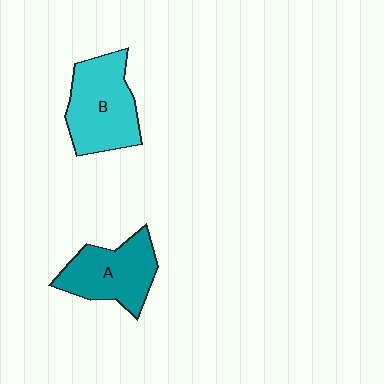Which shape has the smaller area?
Shape A (teal).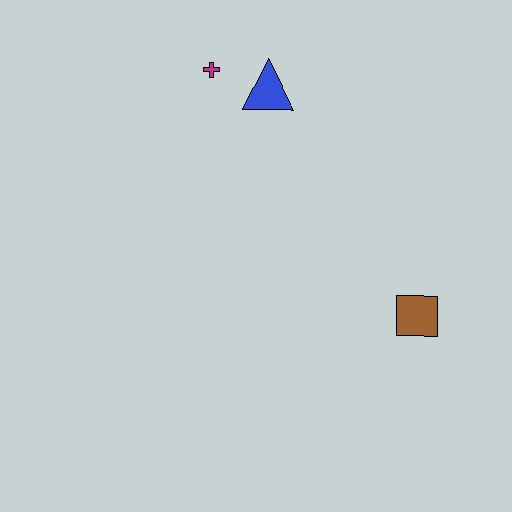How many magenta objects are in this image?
There is 1 magenta object.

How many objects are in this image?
There are 3 objects.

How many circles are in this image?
There are no circles.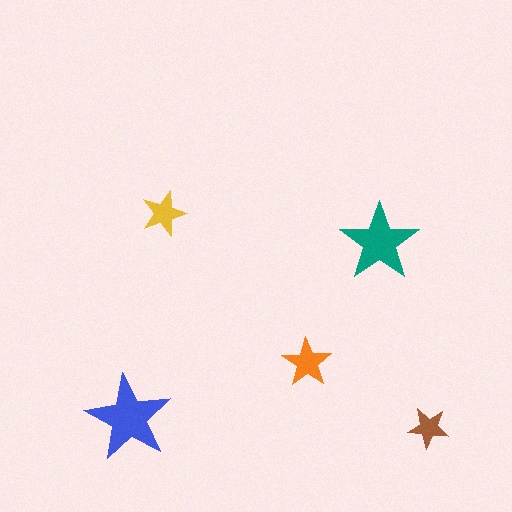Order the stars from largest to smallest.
the blue one, the teal one, the orange one, the yellow one, the brown one.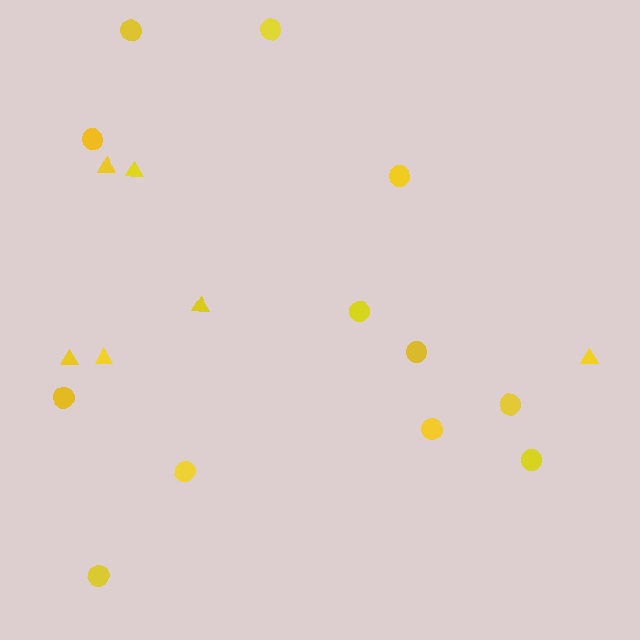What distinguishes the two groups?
There are 2 groups: one group of triangles (6) and one group of circles (12).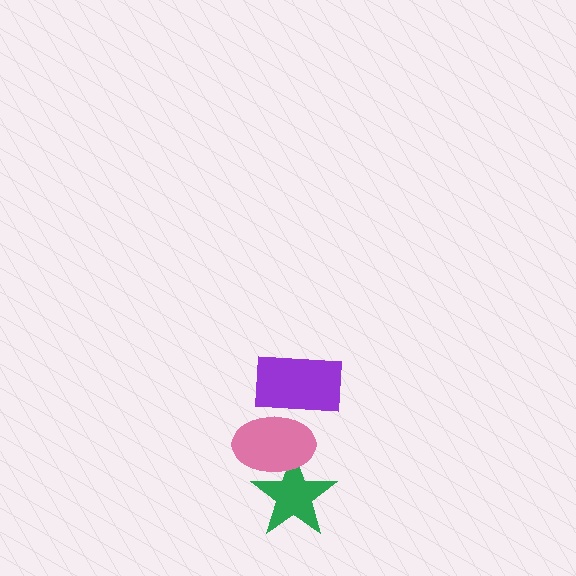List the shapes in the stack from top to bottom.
From top to bottom: the purple rectangle, the pink ellipse, the green star.